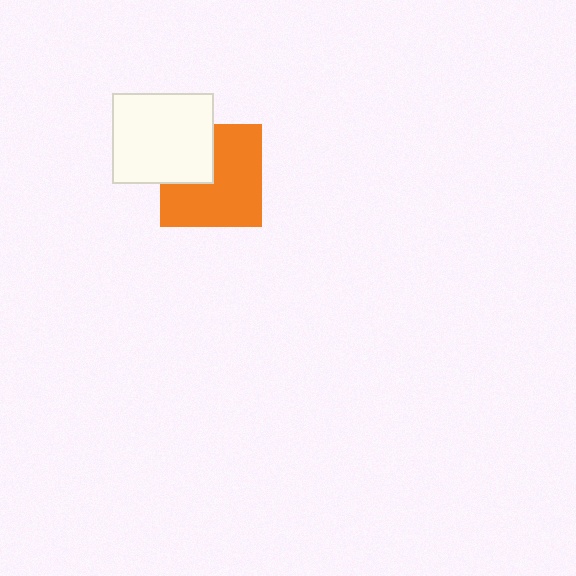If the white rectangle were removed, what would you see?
You would see the complete orange square.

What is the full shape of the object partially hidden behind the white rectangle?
The partially hidden object is an orange square.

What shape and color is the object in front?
The object in front is a white rectangle.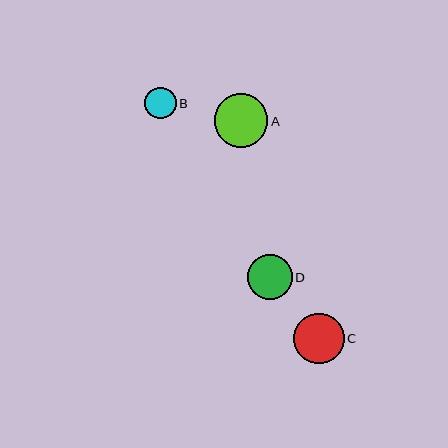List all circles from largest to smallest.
From largest to smallest: A, C, D, B.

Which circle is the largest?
Circle A is the largest with a size of approximately 54 pixels.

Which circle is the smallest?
Circle B is the smallest with a size of approximately 31 pixels.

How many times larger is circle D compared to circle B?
Circle D is approximately 1.4 times the size of circle B.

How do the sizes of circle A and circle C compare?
Circle A and circle C are approximately the same size.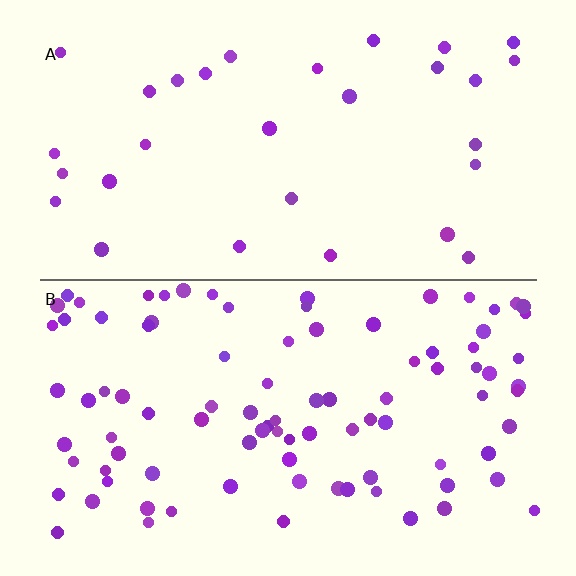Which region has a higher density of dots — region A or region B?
B (the bottom).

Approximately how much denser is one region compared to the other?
Approximately 3.0× — region B over region A.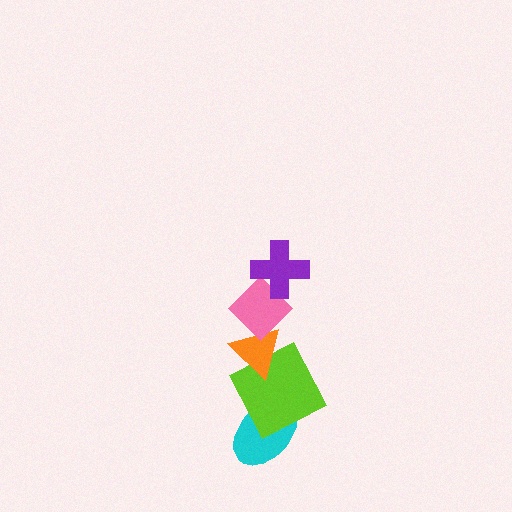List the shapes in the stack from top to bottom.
From top to bottom: the purple cross, the pink diamond, the orange triangle, the lime square, the cyan ellipse.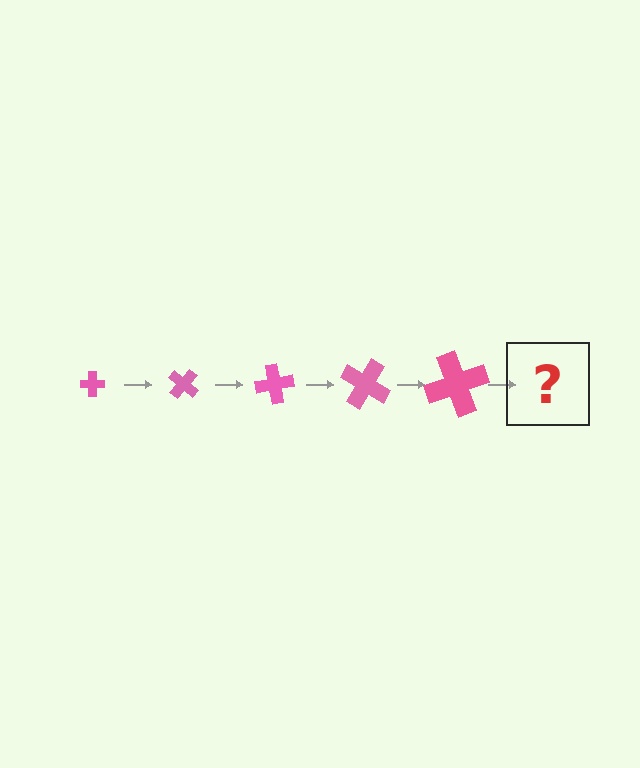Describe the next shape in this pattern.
It should be a cross, larger than the previous one and rotated 200 degrees from the start.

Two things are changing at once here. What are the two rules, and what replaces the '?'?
The two rules are that the cross grows larger each step and it rotates 40 degrees each step. The '?' should be a cross, larger than the previous one and rotated 200 degrees from the start.